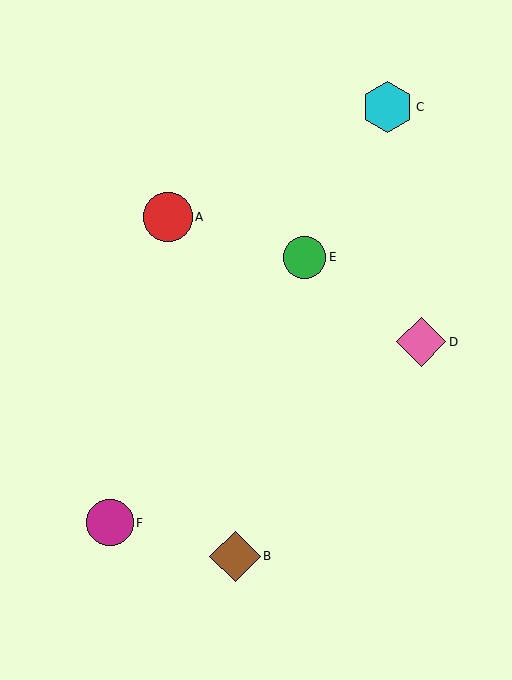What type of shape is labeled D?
Shape D is a pink diamond.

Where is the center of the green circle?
The center of the green circle is at (305, 257).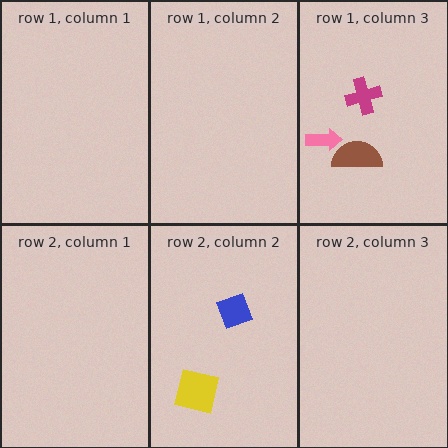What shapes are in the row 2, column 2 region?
The blue diamond, the yellow square.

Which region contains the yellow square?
The row 2, column 2 region.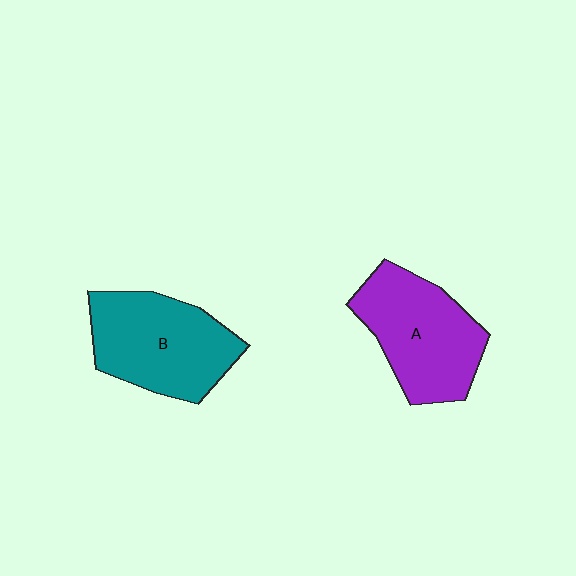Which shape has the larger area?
Shape B (teal).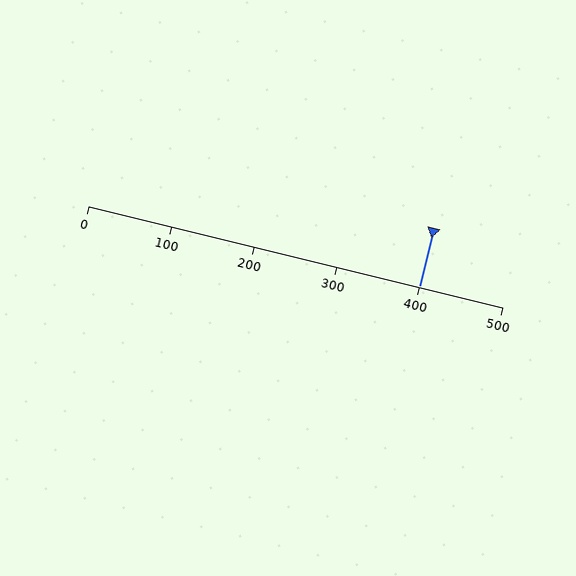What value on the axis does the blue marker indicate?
The marker indicates approximately 400.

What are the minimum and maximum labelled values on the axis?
The axis runs from 0 to 500.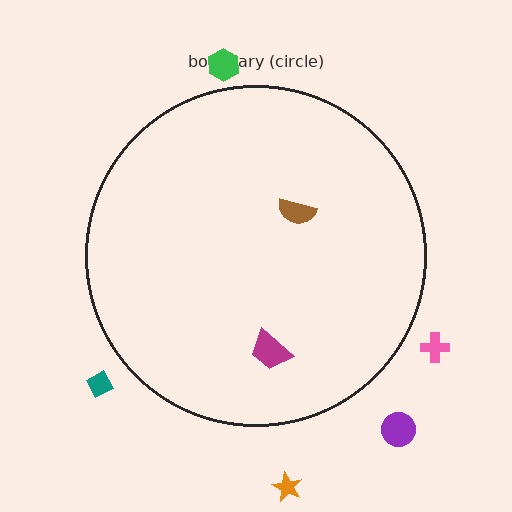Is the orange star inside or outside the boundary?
Outside.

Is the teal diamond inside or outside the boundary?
Outside.